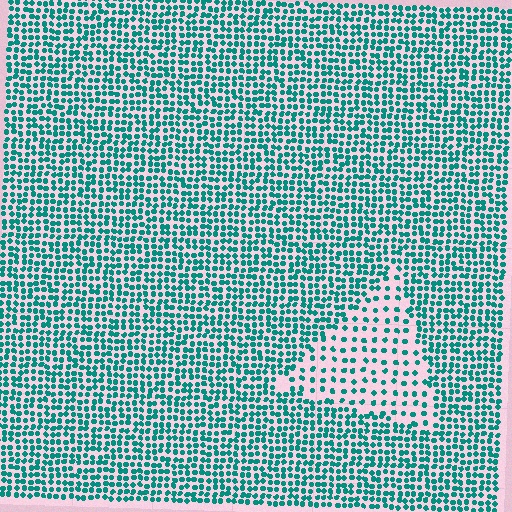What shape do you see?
I see a triangle.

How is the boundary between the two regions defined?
The boundary is defined by a change in element density (approximately 2.3x ratio). All elements are the same color, size, and shape.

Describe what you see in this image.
The image contains small teal elements arranged at two different densities. A triangle-shaped region is visible where the elements are less densely packed than the surrounding area.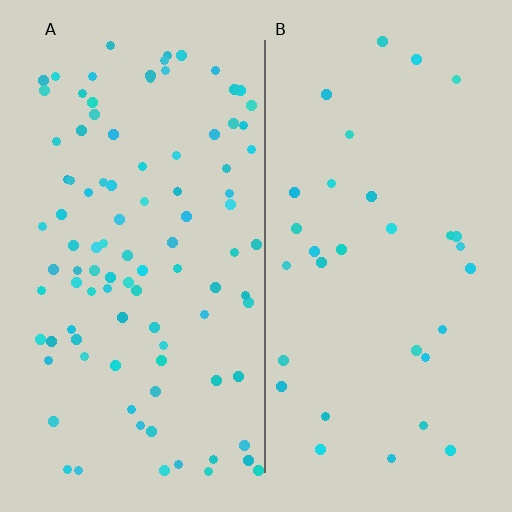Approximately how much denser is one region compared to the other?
Approximately 3.0× — region A over region B.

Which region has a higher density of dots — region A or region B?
A (the left).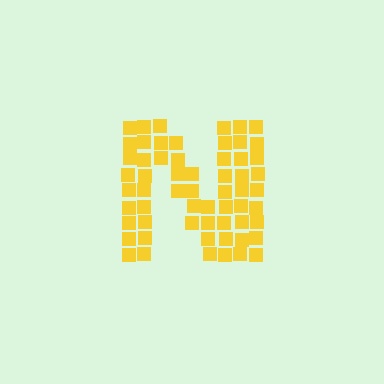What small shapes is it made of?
It is made of small squares.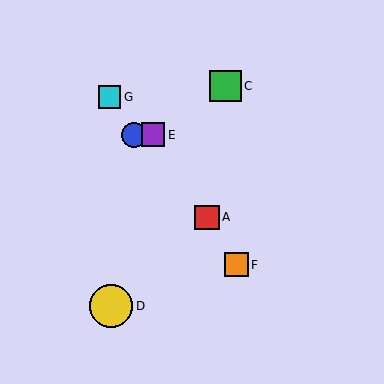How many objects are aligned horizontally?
2 objects (B, E) are aligned horizontally.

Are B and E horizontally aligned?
Yes, both are at y≈135.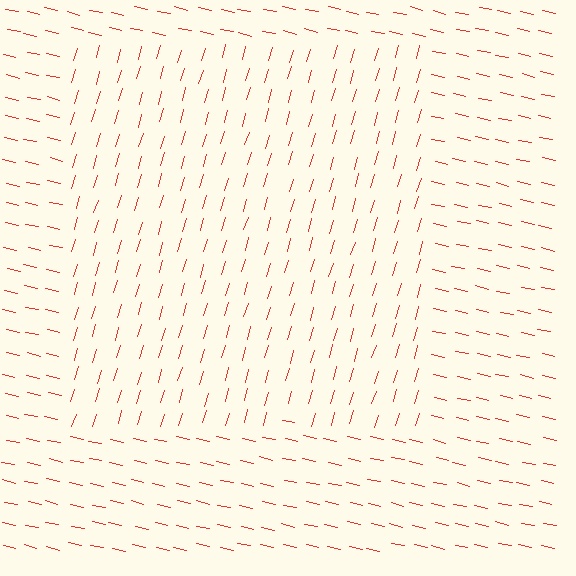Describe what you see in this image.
The image is filled with small red line segments. A rectangle region in the image has lines oriented differently from the surrounding lines, creating a visible texture boundary.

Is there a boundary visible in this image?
Yes, there is a texture boundary formed by a change in line orientation.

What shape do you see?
I see a rectangle.